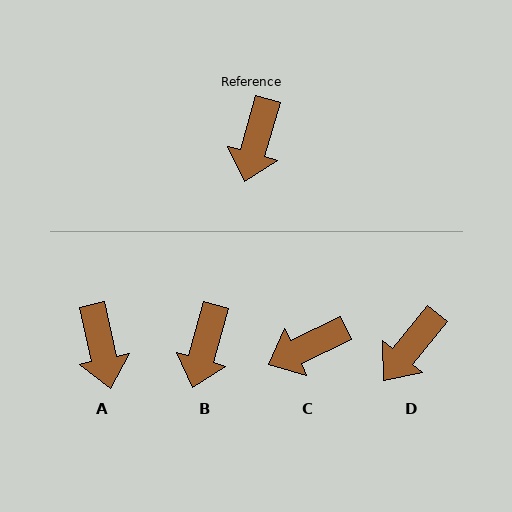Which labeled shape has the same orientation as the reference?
B.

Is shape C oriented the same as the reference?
No, it is off by about 49 degrees.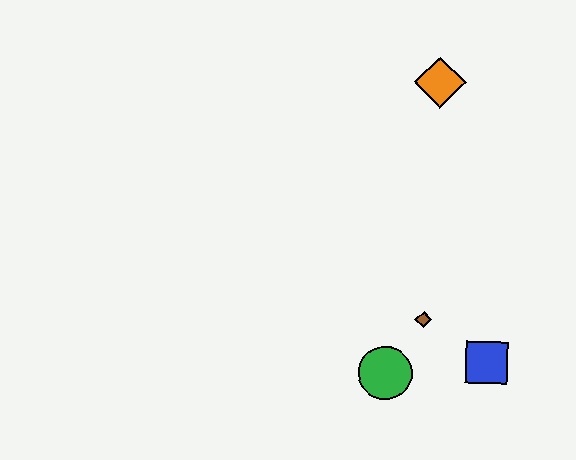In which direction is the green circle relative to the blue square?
The green circle is to the left of the blue square.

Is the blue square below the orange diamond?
Yes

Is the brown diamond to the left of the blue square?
Yes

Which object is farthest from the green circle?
The orange diamond is farthest from the green circle.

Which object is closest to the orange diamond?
The brown diamond is closest to the orange diamond.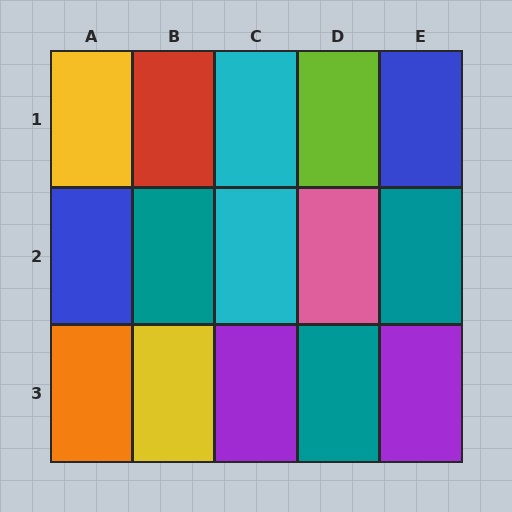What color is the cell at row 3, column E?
Purple.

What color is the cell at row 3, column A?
Orange.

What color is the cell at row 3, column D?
Teal.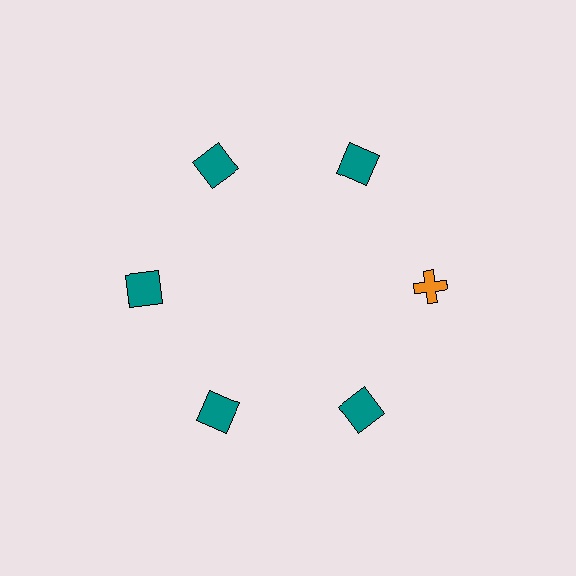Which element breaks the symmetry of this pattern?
The orange cross at roughly the 3 o'clock position breaks the symmetry. All other shapes are teal squares.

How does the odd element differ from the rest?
It differs in both color (orange instead of teal) and shape (cross instead of square).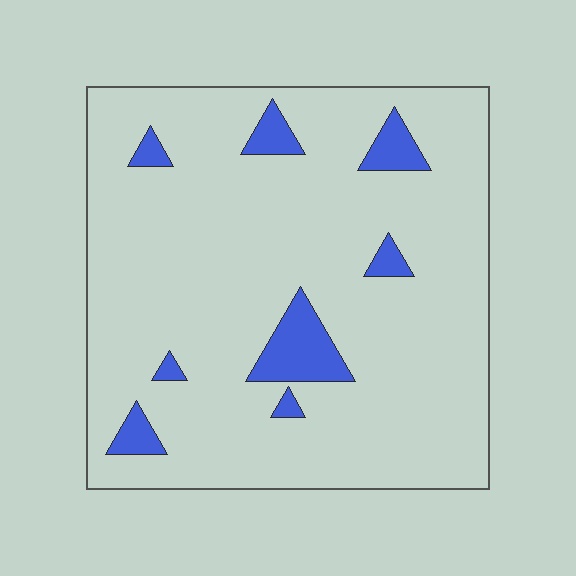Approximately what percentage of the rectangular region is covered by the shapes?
Approximately 10%.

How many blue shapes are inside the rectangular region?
8.